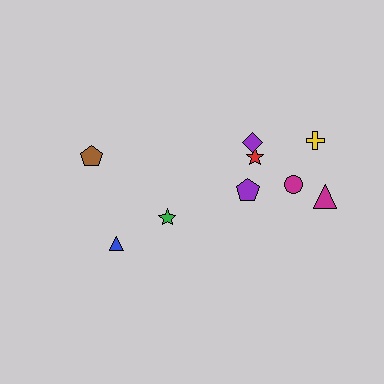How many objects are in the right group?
There are 6 objects.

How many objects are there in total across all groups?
There are 9 objects.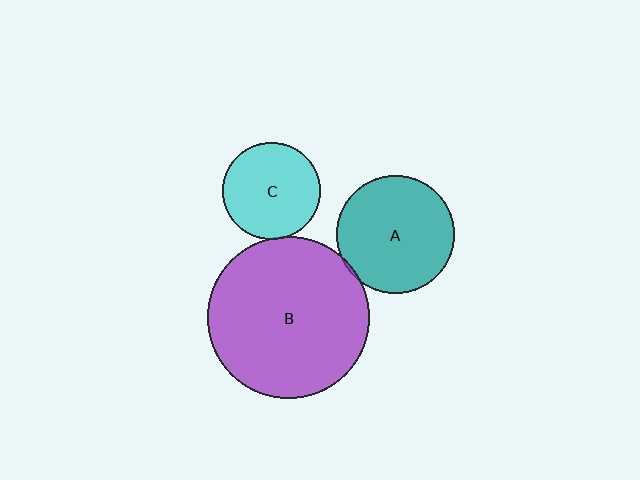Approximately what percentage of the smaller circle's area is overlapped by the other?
Approximately 5%.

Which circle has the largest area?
Circle B (purple).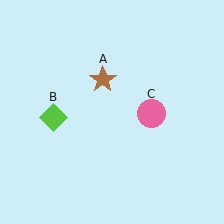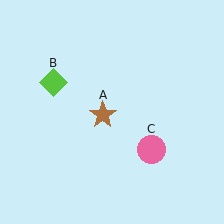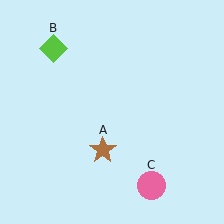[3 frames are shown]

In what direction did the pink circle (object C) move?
The pink circle (object C) moved down.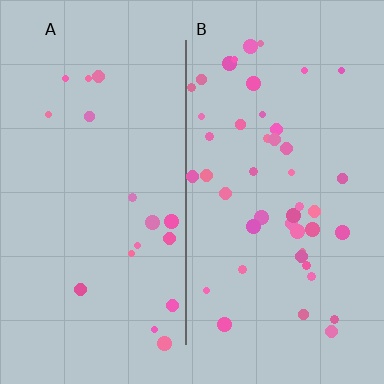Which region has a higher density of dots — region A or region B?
B (the right).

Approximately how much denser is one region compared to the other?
Approximately 2.6× — region B over region A.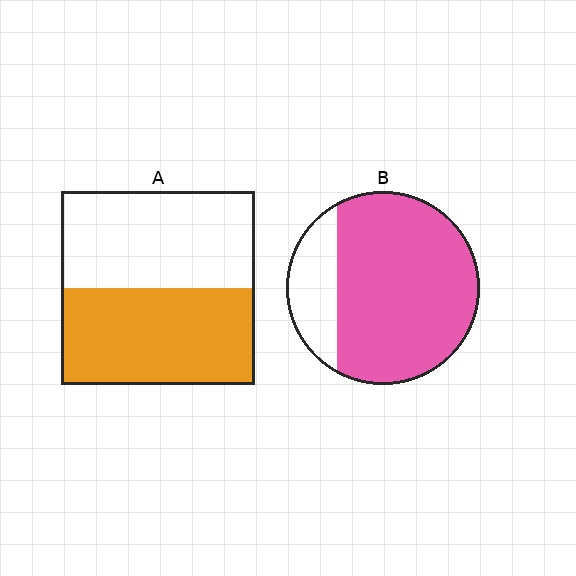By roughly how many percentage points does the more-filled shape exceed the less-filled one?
By roughly 30 percentage points (B over A).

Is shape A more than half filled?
Roughly half.